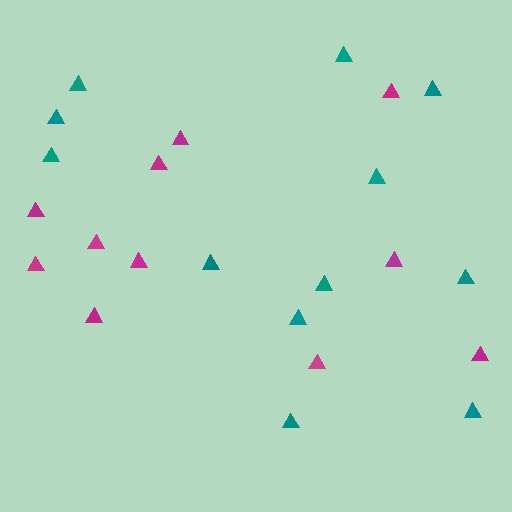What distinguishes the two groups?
There are 2 groups: one group of teal triangles (12) and one group of magenta triangles (11).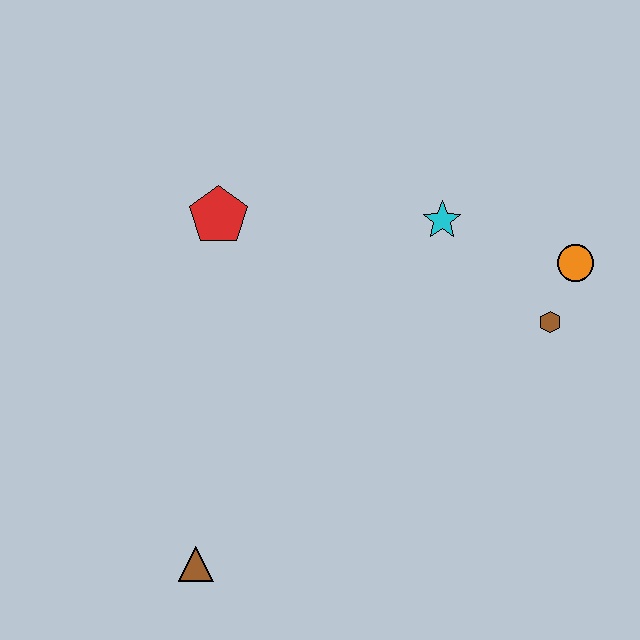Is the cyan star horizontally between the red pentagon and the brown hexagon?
Yes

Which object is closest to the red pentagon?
The cyan star is closest to the red pentagon.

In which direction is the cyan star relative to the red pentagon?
The cyan star is to the right of the red pentagon.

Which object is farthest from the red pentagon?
The orange circle is farthest from the red pentagon.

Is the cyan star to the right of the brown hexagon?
No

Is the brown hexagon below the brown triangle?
No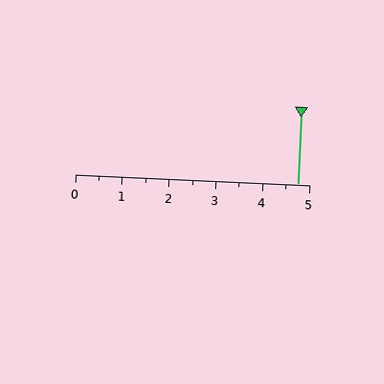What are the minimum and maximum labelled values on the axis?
The axis runs from 0 to 5.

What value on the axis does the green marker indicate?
The marker indicates approximately 4.8.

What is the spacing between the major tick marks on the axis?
The major ticks are spaced 1 apart.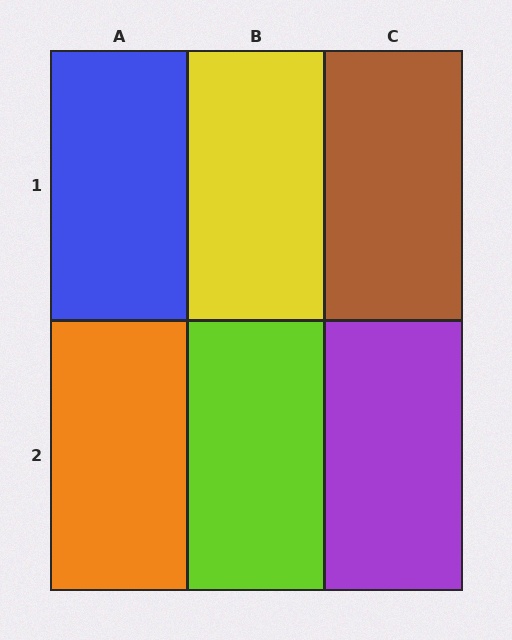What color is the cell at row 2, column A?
Orange.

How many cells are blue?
1 cell is blue.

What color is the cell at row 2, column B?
Lime.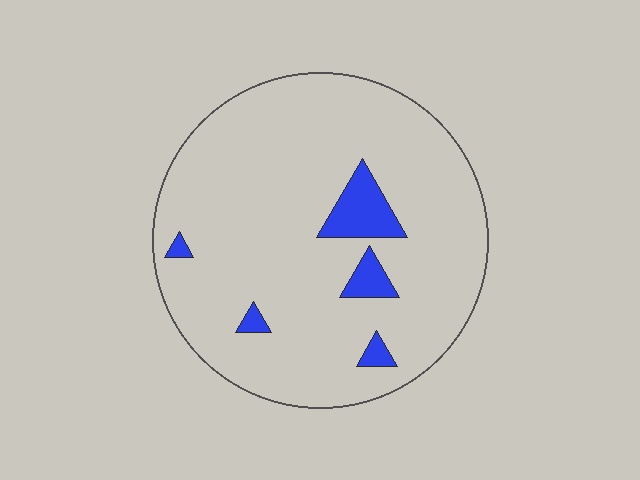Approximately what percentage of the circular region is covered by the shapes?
Approximately 10%.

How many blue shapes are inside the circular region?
5.